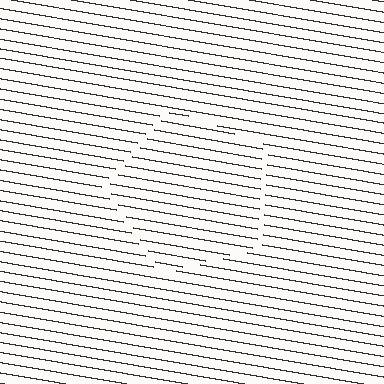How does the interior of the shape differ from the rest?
The interior of the shape contains the same grating, shifted by half a period — the contour is defined by the phase discontinuity where line-ends from the inner and outer gratings abut.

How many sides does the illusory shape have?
5 sides — the line-ends trace a pentagon.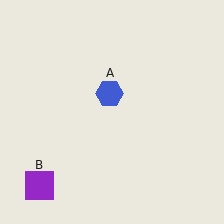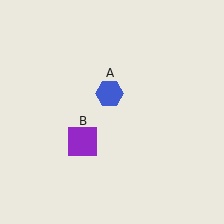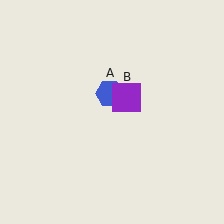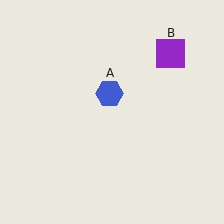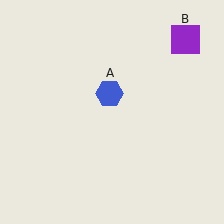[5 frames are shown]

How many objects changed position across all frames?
1 object changed position: purple square (object B).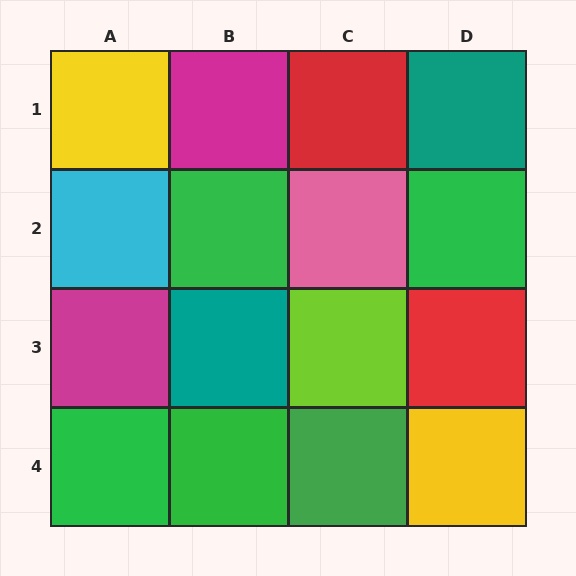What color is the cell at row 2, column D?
Green.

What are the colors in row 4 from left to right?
Green, green, green, yellow.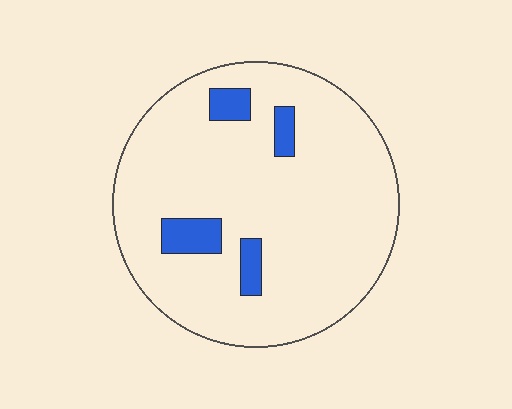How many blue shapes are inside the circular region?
4.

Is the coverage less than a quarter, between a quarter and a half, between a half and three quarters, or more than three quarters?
Less than a quarter.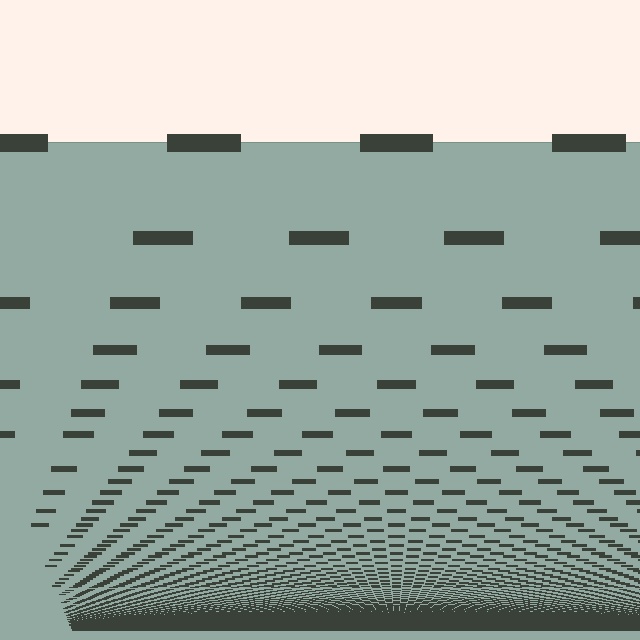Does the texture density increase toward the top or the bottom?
Density increases toward the bottom.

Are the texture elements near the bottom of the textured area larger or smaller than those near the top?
Smaller. The gradient is inverted — elements near the bottom are smaller and denser.